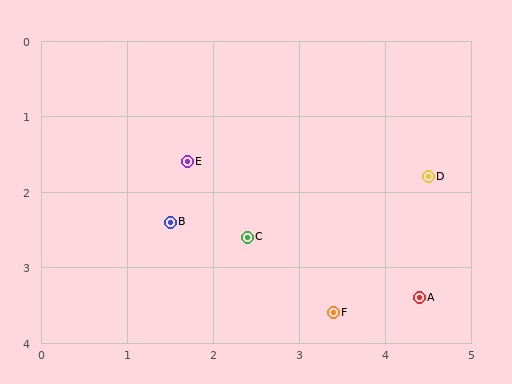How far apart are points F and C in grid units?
Points F and C are about 1.4 grid units apart.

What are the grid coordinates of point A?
Point A is at approximately (4.4, 3.4).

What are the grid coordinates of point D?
Point D is at approximately (4.5, 1.8).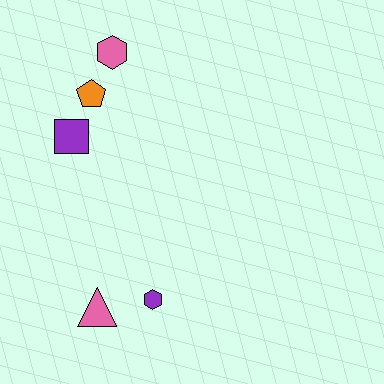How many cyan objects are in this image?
There are no cyan objects.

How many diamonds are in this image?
There are no diamonds.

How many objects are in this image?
There are 5 objects.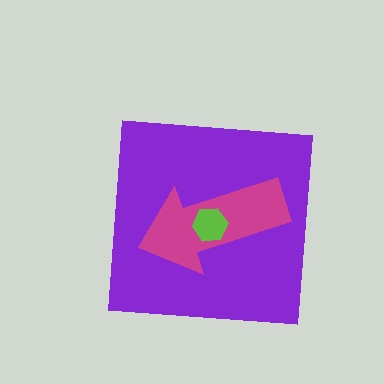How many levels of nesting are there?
3.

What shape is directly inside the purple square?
The magenta arrow.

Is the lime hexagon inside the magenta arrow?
Yes.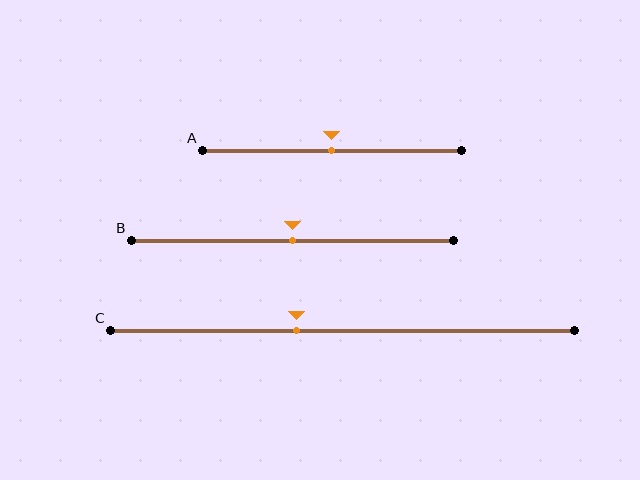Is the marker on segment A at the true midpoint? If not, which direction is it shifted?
Yes, the marker on segment A is at the true midpoint.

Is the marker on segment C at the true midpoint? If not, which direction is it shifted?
No, the marker on segment C is shifted to the left by about 10% of the segment length.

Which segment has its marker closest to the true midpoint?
Segment A has its marker closest to the true midpoint.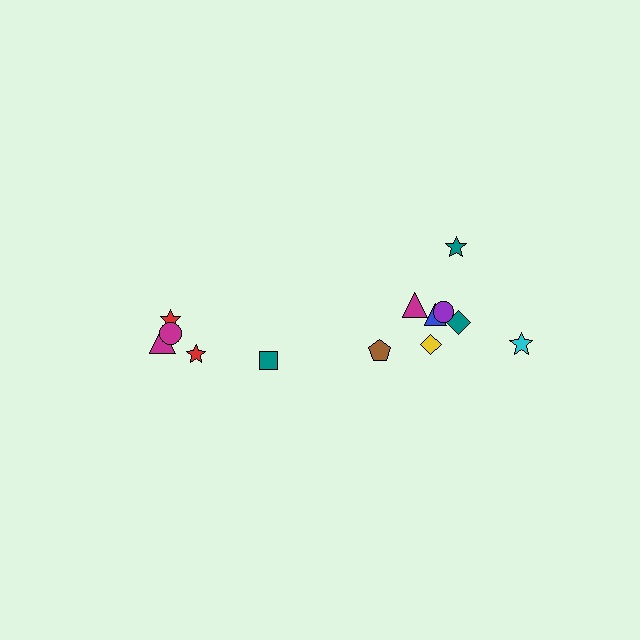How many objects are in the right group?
There are 8 objects.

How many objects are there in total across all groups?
There are 13 objects.